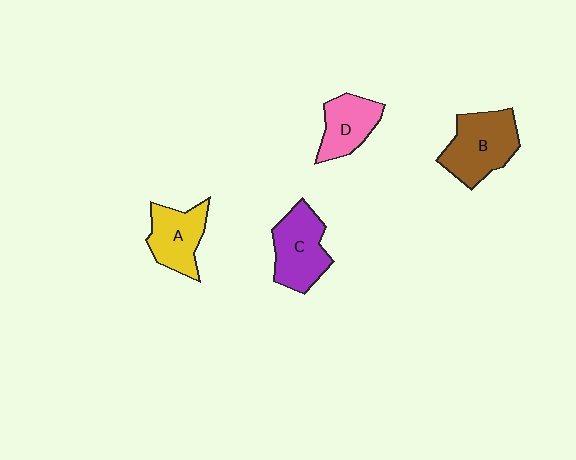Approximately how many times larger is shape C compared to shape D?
Approximately 1.3 times.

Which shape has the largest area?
Shape B (brown).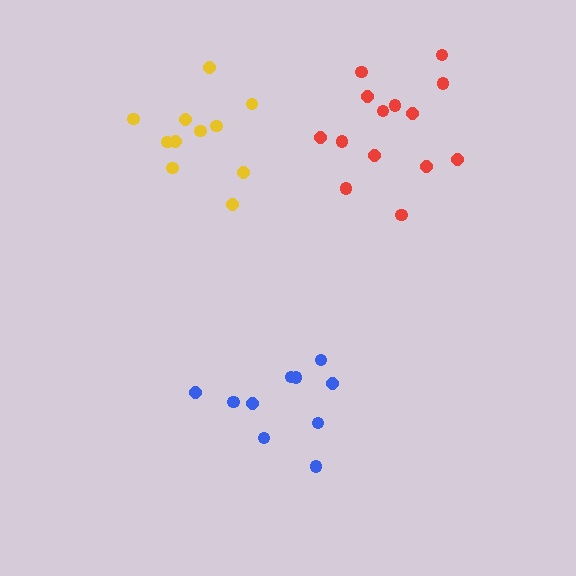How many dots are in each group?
Group 1: 11 dots, Group 2: 10 dots, Group 3: 14 dots (35 total).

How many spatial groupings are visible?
There are 3 spatial groupings.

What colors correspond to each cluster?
The clusters are colored: yellow, blue, red.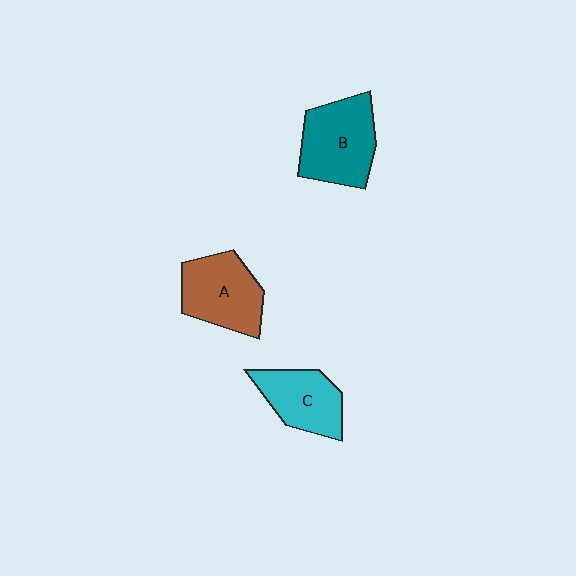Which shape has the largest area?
Shape B (teal).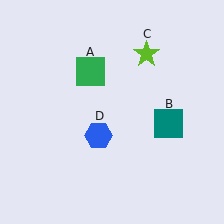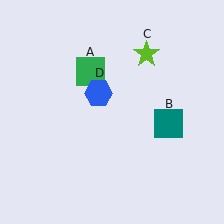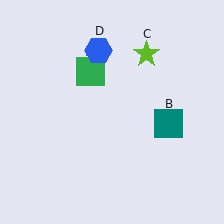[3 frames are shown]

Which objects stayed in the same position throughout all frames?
Green square (object A) and teal square (object B) and lime star (object C) remained stationary.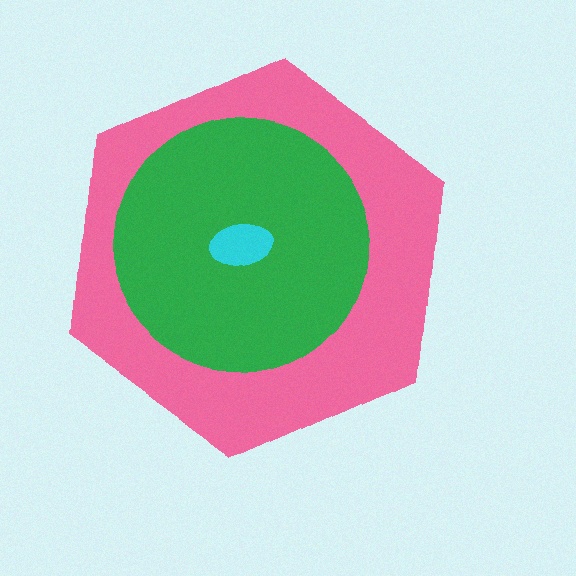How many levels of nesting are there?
3.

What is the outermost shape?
The pink hexagon.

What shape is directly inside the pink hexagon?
The green circle.